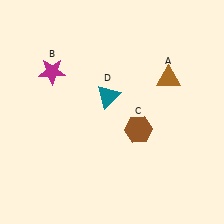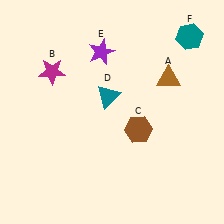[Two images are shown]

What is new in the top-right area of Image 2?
A teal hexagon (F) was added in the top-right area of Image 2.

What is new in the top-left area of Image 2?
A purple star (E) was added in the top-left area of Image 2.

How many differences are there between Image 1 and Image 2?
There are 2 differences between the two images.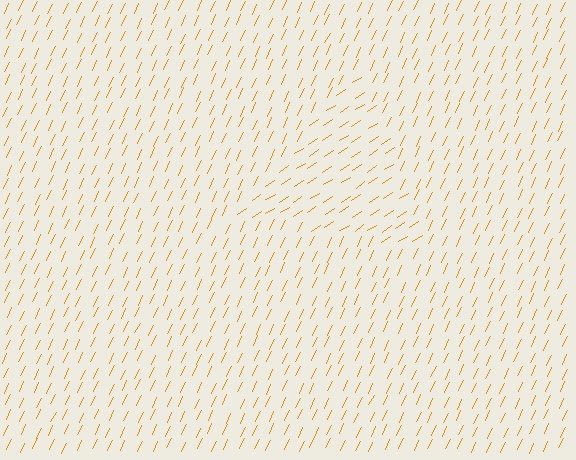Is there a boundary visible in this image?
Yes, there is a texture boundary formed by a change in line orientation.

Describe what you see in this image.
The image is filled with small orange line segments. A triangle region in the image has lines oriented differently from the surrounding lines, creating a visible texture boundary.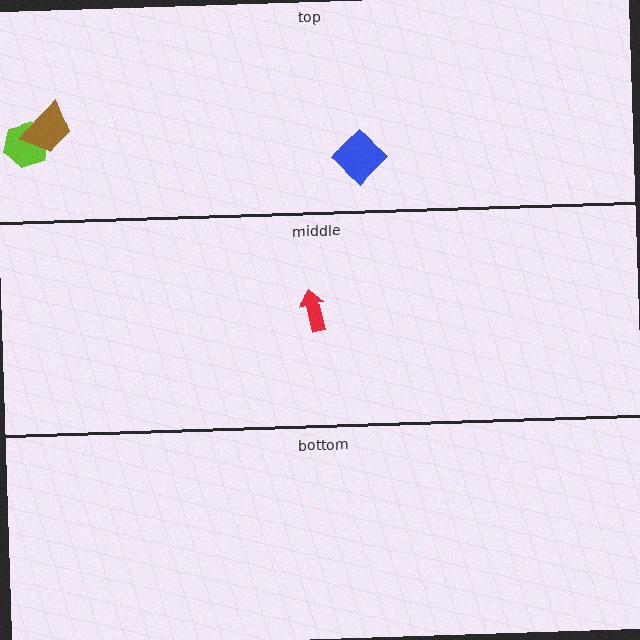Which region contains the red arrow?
The middle region.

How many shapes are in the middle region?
1.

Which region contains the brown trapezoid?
The top region.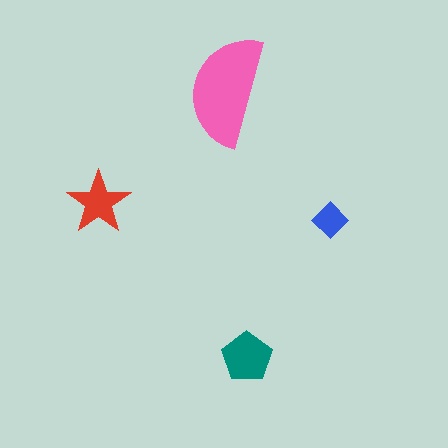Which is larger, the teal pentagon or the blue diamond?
The teal pentagon.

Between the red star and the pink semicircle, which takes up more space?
The pink semicircle.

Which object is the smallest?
The blue diamond.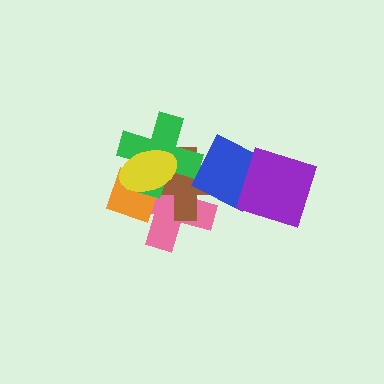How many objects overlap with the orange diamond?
4 objects overlap with the orange diamond.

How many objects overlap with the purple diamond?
1 object overlaps with the purple diamond.